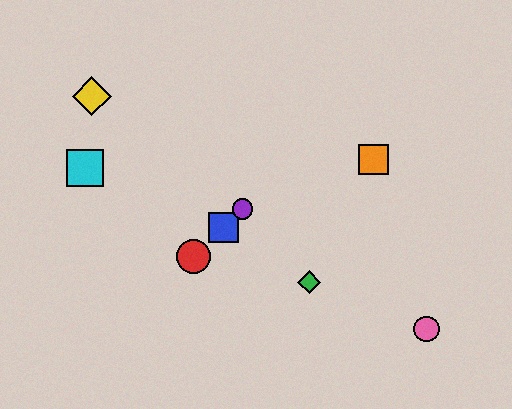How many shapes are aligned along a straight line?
3 shapes (the red circle, the blue square, the purple circle) are aligned along a straight line.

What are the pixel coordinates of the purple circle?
The purple circle is at (242, 209).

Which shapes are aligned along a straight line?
The red circle, the blue square, the purple circle are aligned along a straight line.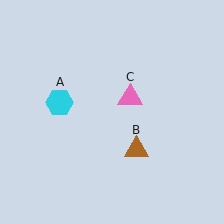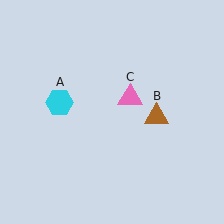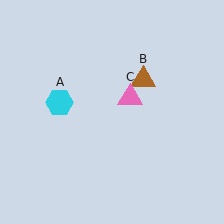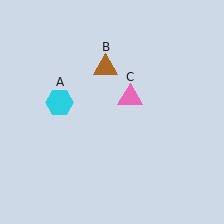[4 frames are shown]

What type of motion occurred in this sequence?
The brown triangle (object B) rotated counterclockwise around the center of the scene.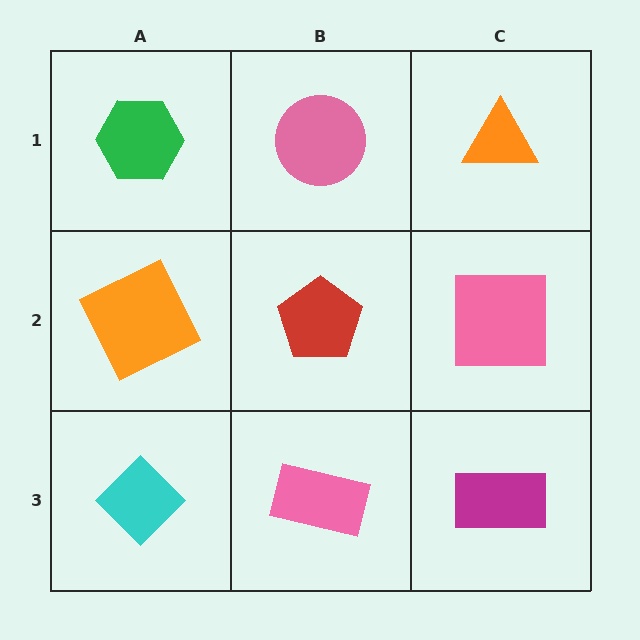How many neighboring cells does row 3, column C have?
2.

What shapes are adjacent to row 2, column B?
A pink circle (row 1, column B), a pink rectangle (row 3, column B), an orange square (row 2, column A), a pink square (row 2, column C).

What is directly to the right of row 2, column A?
A red pentagon.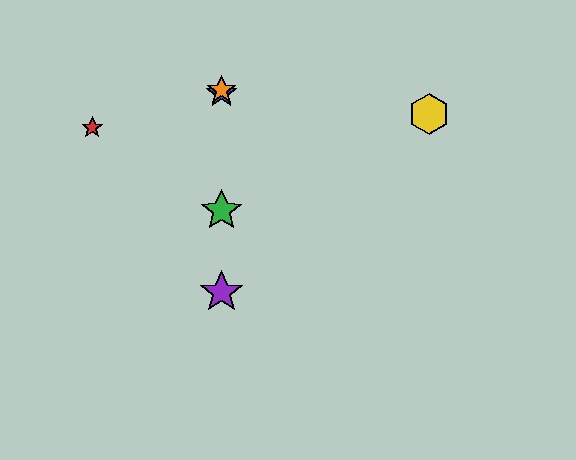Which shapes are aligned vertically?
The blue star, the green star, the purple star, the orange star are aligned vertically.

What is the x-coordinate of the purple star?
The purple star is at x≈221.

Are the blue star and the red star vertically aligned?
No, the blue star is at x≈221 and the red star is at x≈92.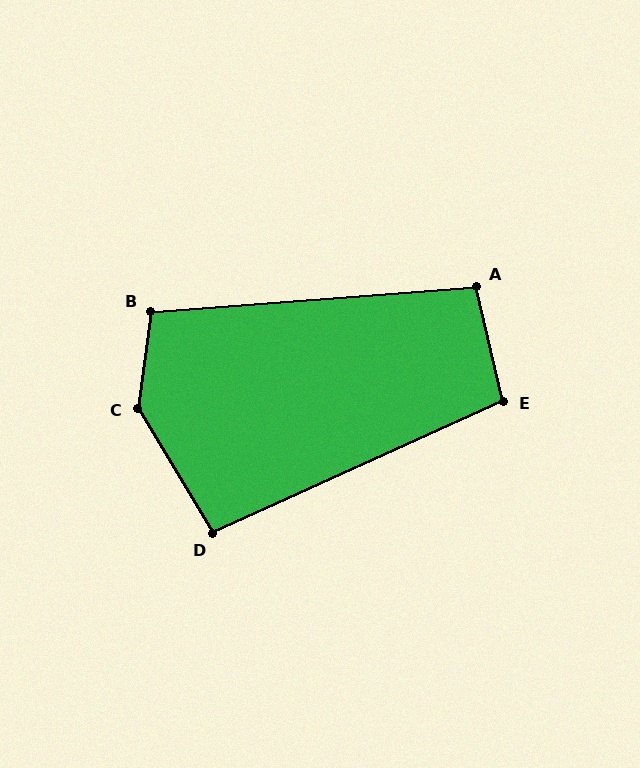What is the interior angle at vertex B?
Approximately 102 degrees (obtuse).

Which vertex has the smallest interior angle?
D, at approximately 97 degrees.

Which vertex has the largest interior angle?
C, at approximately 141 degrees.